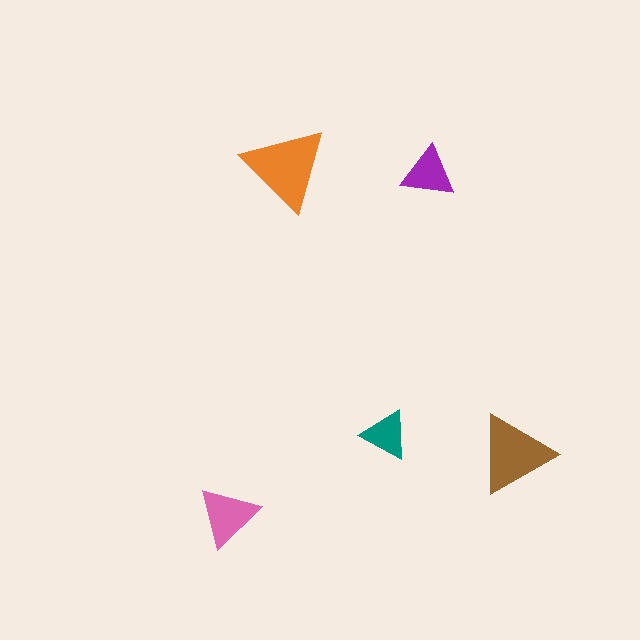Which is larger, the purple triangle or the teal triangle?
The purple one.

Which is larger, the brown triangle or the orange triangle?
The orange one.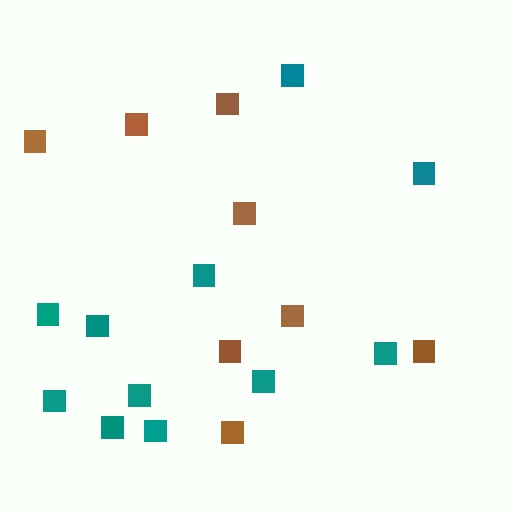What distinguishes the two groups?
There are 2 groups: one group of teal squares (11) and one group of brown squares (8).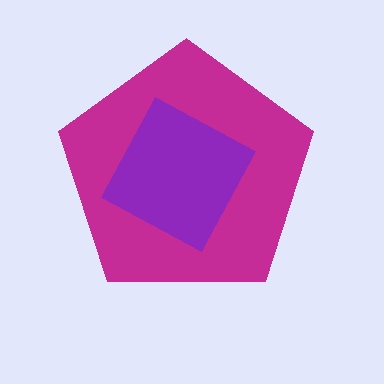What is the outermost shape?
The magenta pentagon.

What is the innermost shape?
The purple square.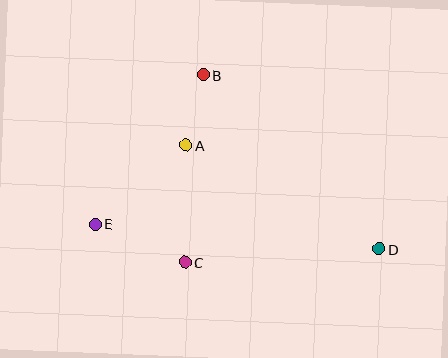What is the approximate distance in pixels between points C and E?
The distance between C and E is approximately 97 pixels.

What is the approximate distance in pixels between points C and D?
The distance between C and D is approximately 195 pixels.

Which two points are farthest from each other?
Points D and E are farthest from each other.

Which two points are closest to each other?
Points A and B are closest to each other.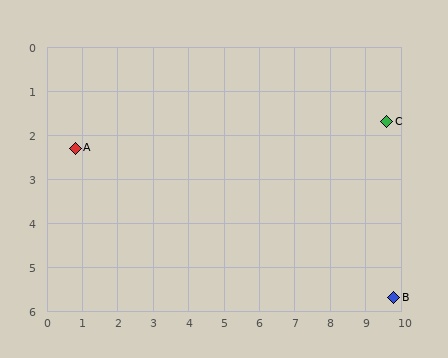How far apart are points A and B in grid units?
Points A and B are about 9.6 grid units apart.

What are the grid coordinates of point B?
Point B is at approximately (9.8, 5.7).